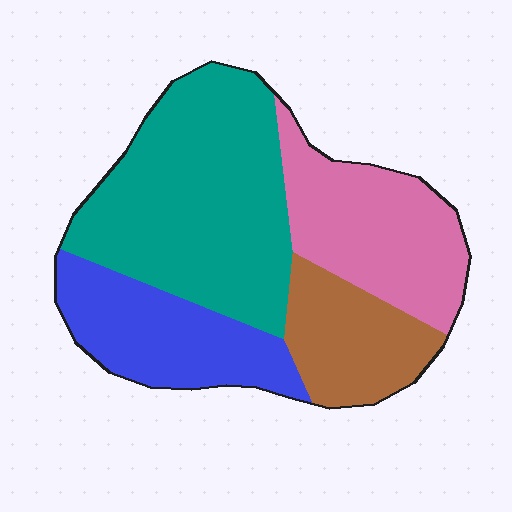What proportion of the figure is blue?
Blue covers about 20% of the figure.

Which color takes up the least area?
Brown, at roughly 15%.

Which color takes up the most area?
Teal, at roughly 40%.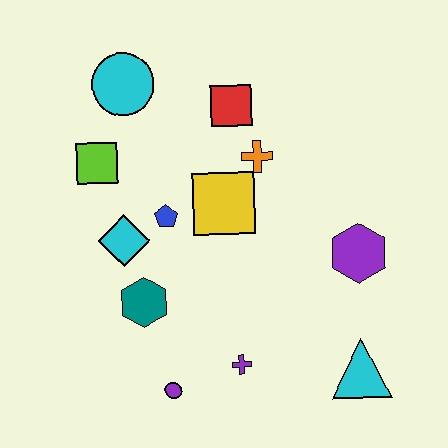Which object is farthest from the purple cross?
The cyan circle is farthest from the purple cross.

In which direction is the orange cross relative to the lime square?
The orange cross is to the right of the lime square.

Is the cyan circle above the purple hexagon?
Yes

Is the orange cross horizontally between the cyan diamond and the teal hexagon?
No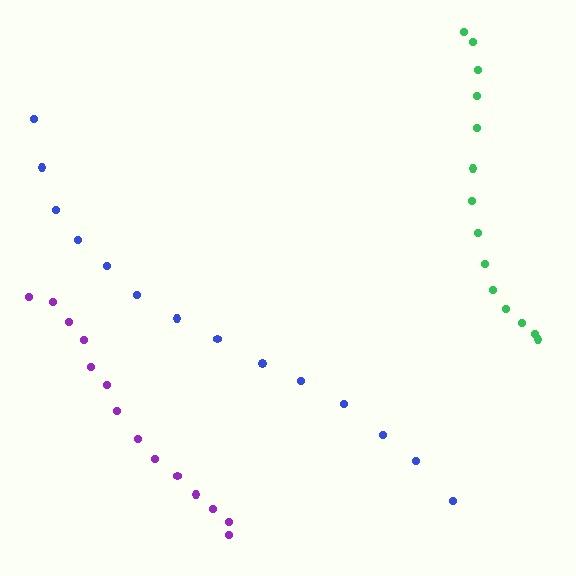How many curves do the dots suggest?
There are 3 distinct paths.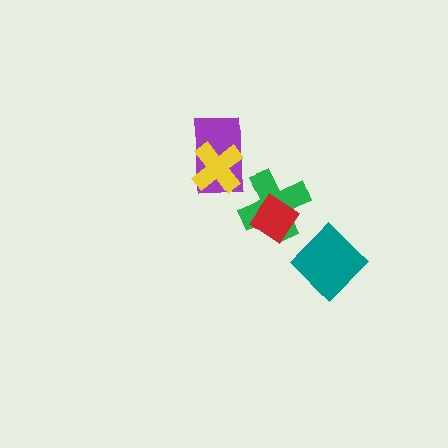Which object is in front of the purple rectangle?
The yellow cross is in front of the purple rectangle.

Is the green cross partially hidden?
Yes, it is partially covered by another shape.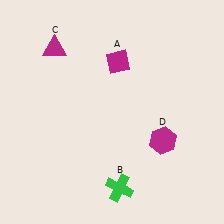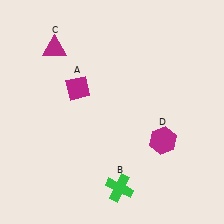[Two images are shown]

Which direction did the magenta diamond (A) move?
The magenta diamond (A) moved left.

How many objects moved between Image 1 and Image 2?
1 object moved between the two images.